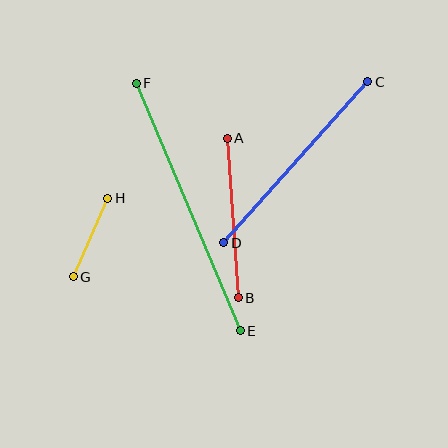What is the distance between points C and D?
The distance is approximately 216 pixels.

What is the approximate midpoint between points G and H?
The midpoint is at approximately (91, 238) pixels.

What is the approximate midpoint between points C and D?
The midpoint is at approximately (296, 162) pixels.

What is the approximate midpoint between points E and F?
The midpoint is at approximately (188, 207) pixels.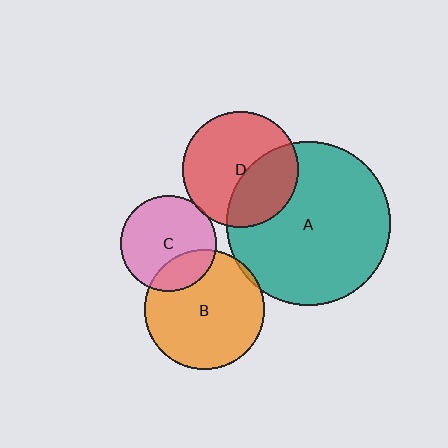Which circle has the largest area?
Circle A (teal).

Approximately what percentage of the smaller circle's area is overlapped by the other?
Approximately 25%.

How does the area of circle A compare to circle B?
Approximately 1.9 times.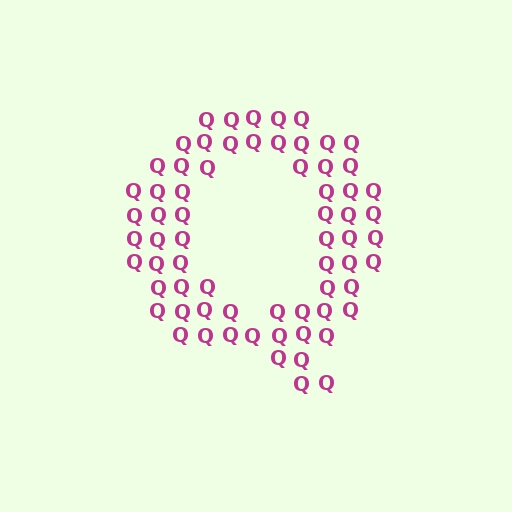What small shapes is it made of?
It is made of small letter Q's.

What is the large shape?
The large shape is the letter Q.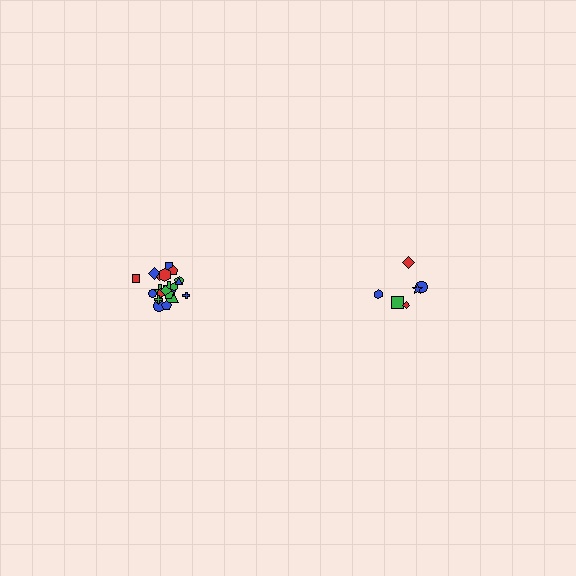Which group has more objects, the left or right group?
The left group.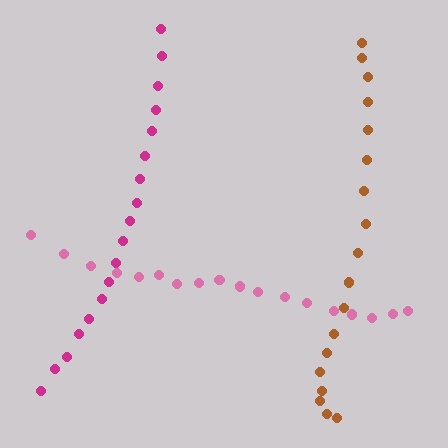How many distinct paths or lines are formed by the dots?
There are 3 distinct paths.